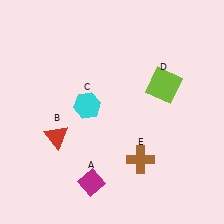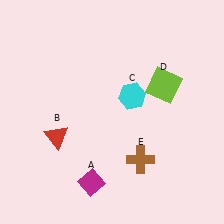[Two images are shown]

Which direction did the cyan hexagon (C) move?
The cyan hexagon (C) moved right.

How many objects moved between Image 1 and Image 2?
1 object moved between the two images.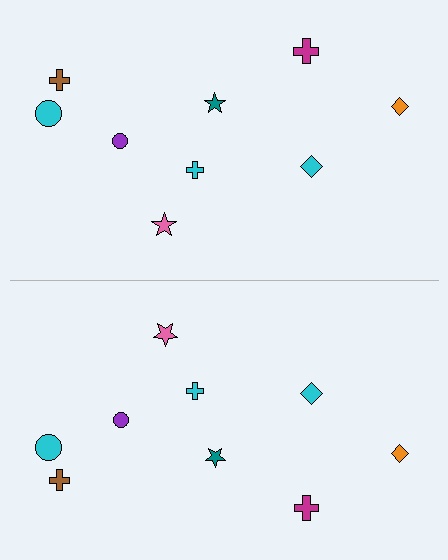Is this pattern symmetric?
Yes, this pattern has bilateral (reflection) symmetry.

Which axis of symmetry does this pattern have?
The pattern has a horizontal axis of symmetry running through the center of the image.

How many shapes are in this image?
There are 18 shapes in this image.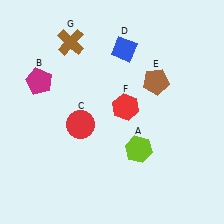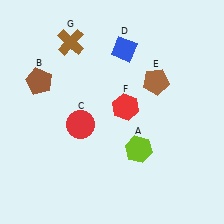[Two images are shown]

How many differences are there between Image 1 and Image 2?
There is 1 difference between the two images.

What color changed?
The pentagon (B) changed from magenta in Image 1 to brown in Image 2.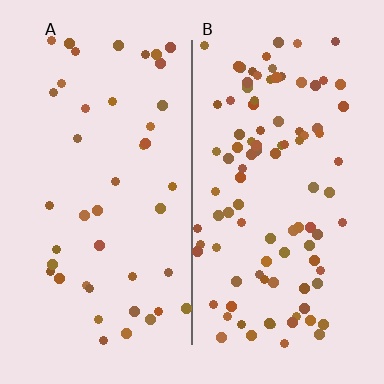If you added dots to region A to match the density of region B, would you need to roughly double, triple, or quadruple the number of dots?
Approximately double.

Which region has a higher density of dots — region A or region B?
B (the right).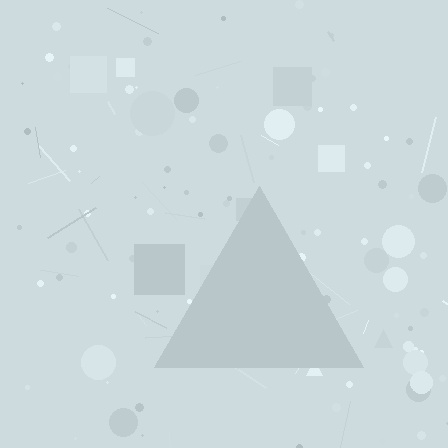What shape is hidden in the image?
A triangle is hidden in the image.